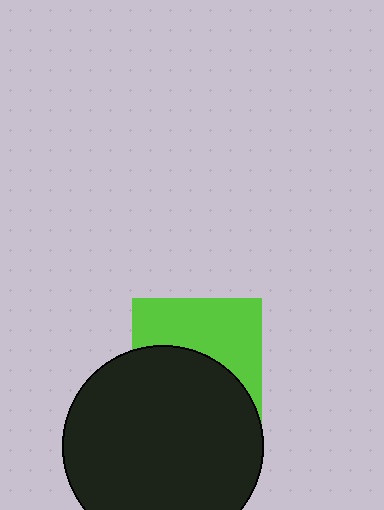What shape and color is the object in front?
The object in front is a black circle.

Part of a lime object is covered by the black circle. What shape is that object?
It is a square.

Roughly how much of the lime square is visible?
About half of it is visible (roughly 49%).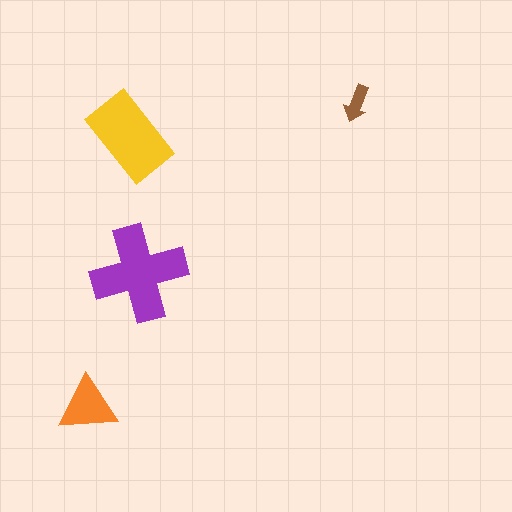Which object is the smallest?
The brown arrow.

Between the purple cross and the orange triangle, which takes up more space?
The purple cross.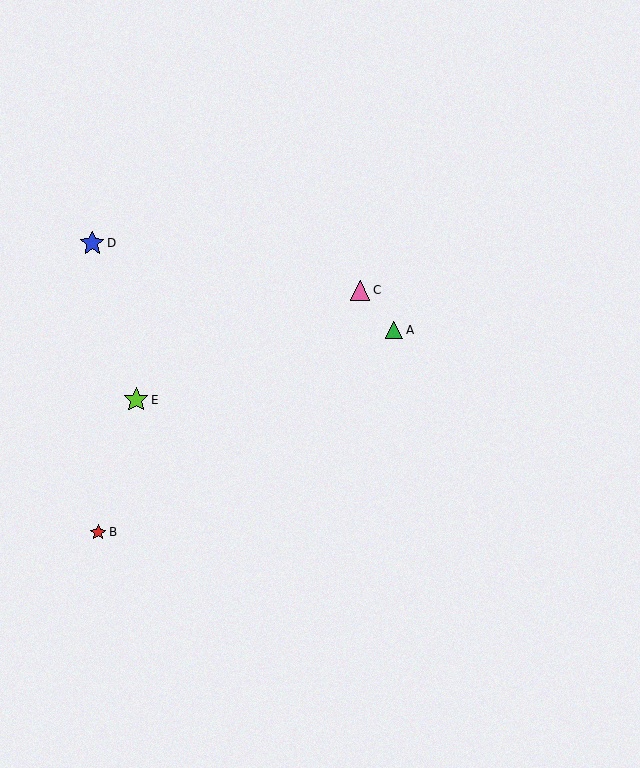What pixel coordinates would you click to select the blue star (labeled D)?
Click at (92, 243) to select the blue star D.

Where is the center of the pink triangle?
The center of the pink triangle is at (360, 290).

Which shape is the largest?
The lime star (labeled E) is the largest.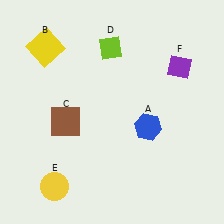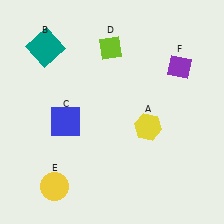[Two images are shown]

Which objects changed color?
A changed from blue to yellow. B changed from yellow to teal. C changed from brown to blue.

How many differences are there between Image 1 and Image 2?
There are 3 differences between the two images.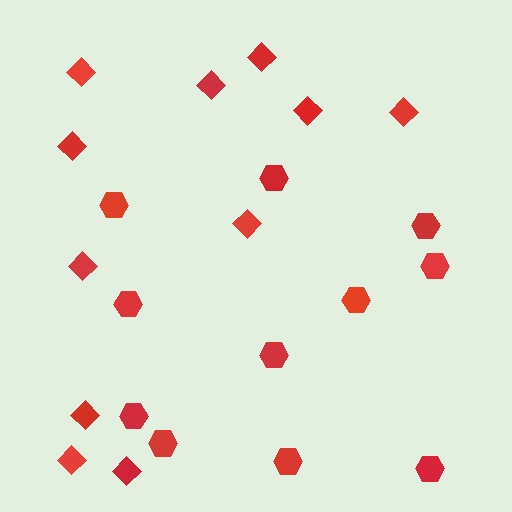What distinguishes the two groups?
There are 2 groups: one group of diamonds (11) and one group of hexagons (11).